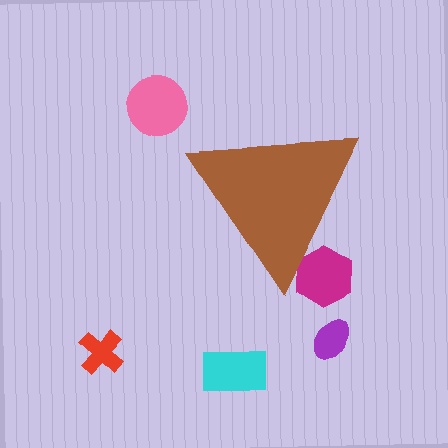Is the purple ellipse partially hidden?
No, the purple ellipse is fully visible.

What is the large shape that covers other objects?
A brown triangle.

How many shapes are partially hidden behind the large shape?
1 shape is partially hidden.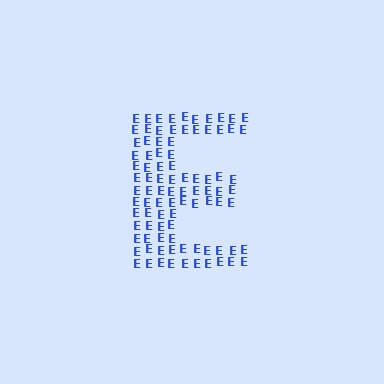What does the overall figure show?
The overall figure shows the letter E.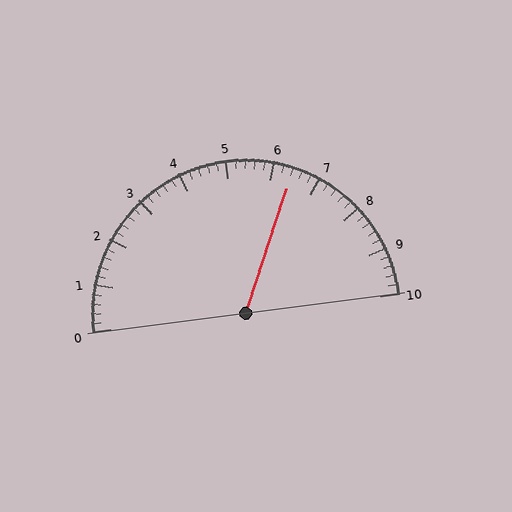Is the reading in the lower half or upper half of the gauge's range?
The reading is in the upper half of the range (0 to 10).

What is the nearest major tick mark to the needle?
The nearest major tick mark is 6.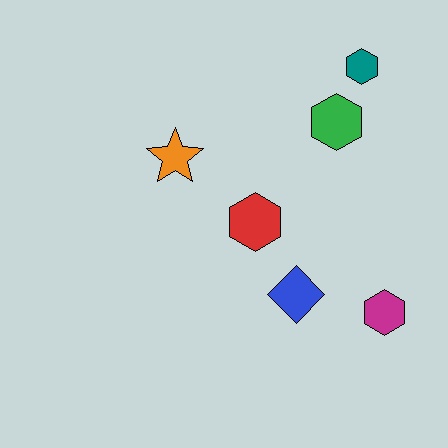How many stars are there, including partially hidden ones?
There is 1 star.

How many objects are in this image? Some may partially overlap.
There are 6 objects.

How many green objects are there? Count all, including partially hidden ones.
There is 1 green object.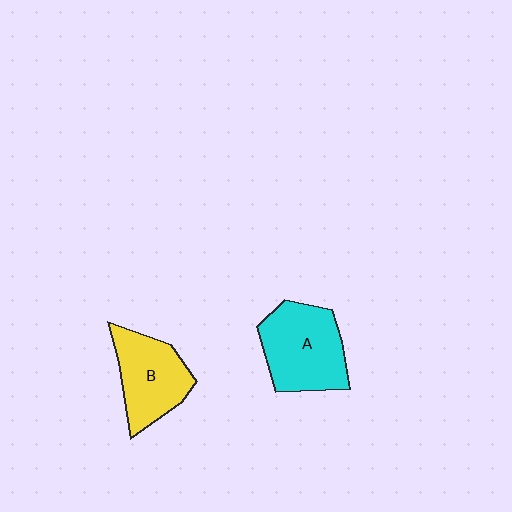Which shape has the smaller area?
Shape B (yellow).